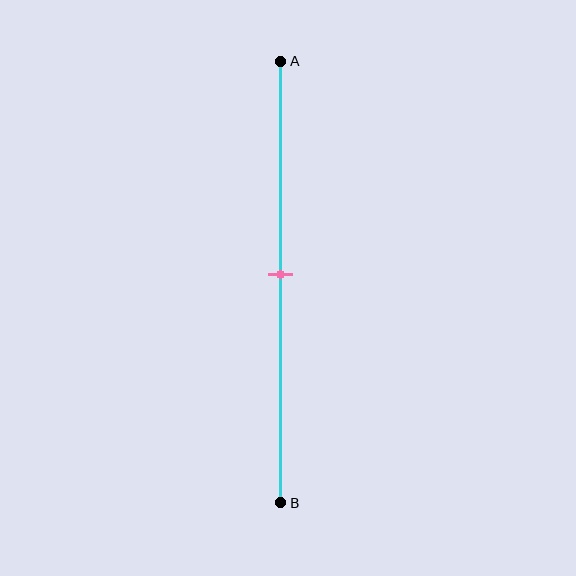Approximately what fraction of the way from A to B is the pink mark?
The pink mark is approximately 50% of the way from A to B.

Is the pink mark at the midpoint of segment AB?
Yes, the mark is approximately at the midpoint.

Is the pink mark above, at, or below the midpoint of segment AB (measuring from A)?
The pink mark is approximately at the midpoint of segment AB.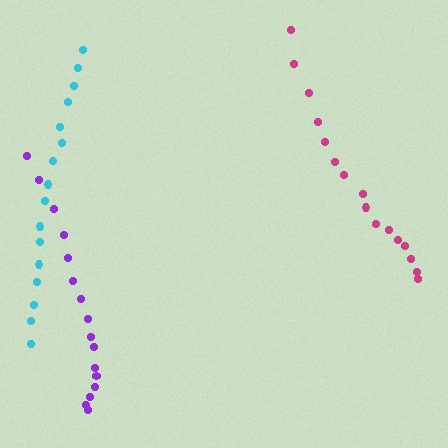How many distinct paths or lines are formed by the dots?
There are 3 distinct paths.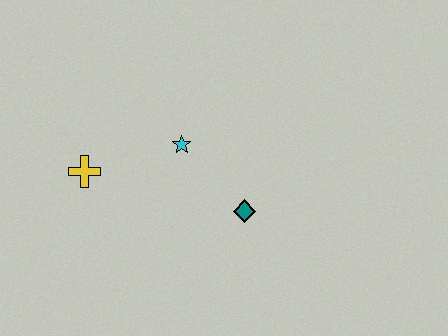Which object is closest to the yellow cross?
The cyan star is closest to the yellow cross.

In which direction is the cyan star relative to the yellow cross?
The cyan star is to the right of the yellow cross.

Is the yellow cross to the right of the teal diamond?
No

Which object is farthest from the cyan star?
The yellow cross is farthest from the cyan star.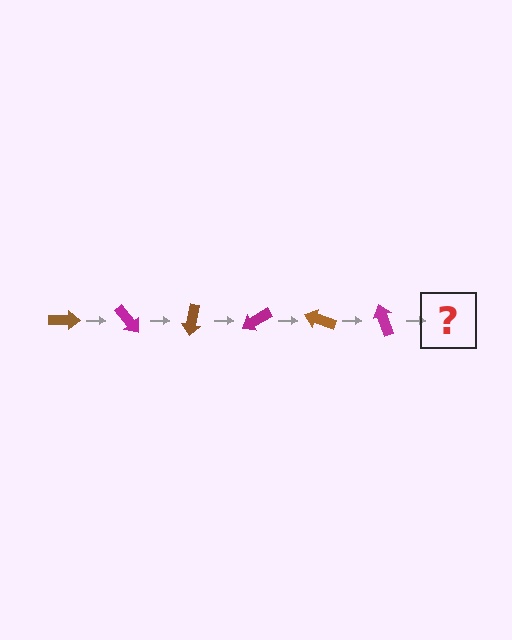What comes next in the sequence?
The next element should be a brown arrow, rotated 300 degrees from the start.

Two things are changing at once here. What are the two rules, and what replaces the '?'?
The two rules are that it rotates 50 degrees each step and the color cycles through brown and magenta. The '?' should be a brown arrow, rotated 300 degrees from the start.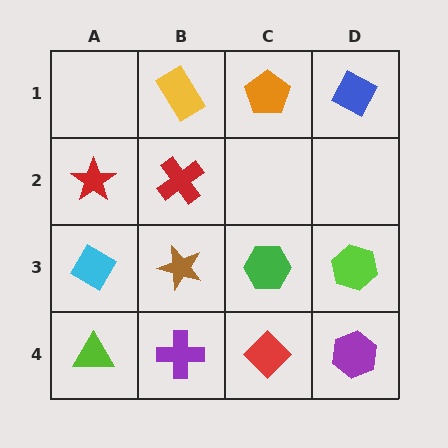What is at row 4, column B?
A purple cross.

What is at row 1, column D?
A blue diamond.